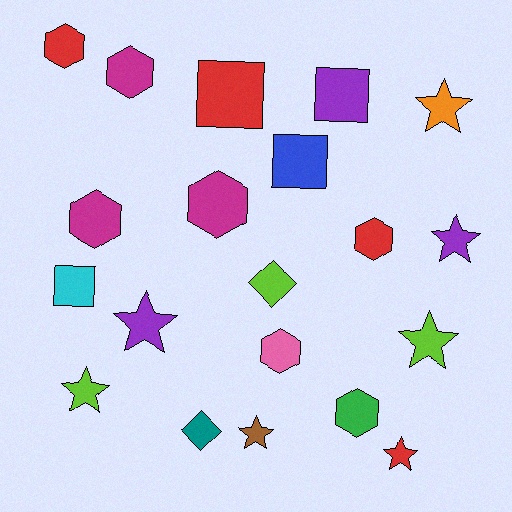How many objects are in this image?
There are 20 objects.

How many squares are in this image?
There are 4 squares.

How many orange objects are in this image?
There is 1 orange object.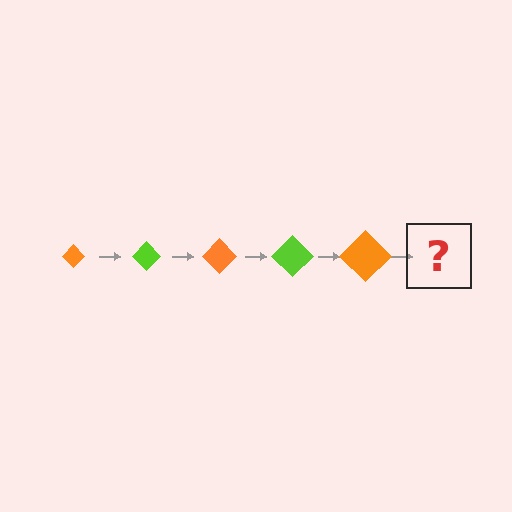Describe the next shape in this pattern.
It should be a lime diamond, larger than the previous one.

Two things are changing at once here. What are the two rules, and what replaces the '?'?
The two rules are that the diamond grows larger each step and the color cycles through orange and lime. The '?' should be a lime diamond, larger than the previous one.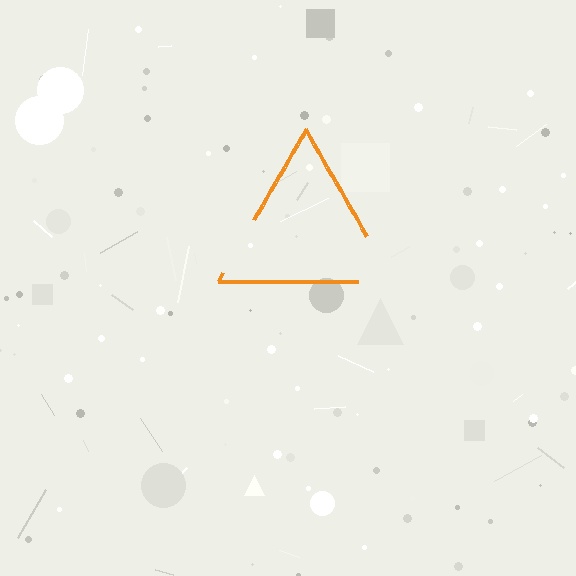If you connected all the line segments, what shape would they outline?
They would outline a triangle.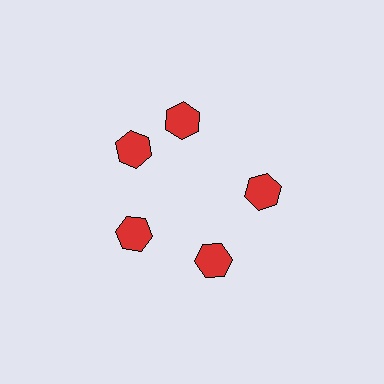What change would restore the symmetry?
The symmetry would be restored by rotating it back into even spacing with its neighbors so that all 5 hexagons sit at equal angles and equal distance from the center.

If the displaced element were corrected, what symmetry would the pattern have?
It would have 5-fold rotational symmetry — the pattern would map onto itself every 72 degrees.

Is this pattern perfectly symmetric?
No. The 5 red hexagons are arranged in a ring, but one element near the 1 o'clock position is rotated out of alignment along the ring, breaking the 5-fold rotational symmetry.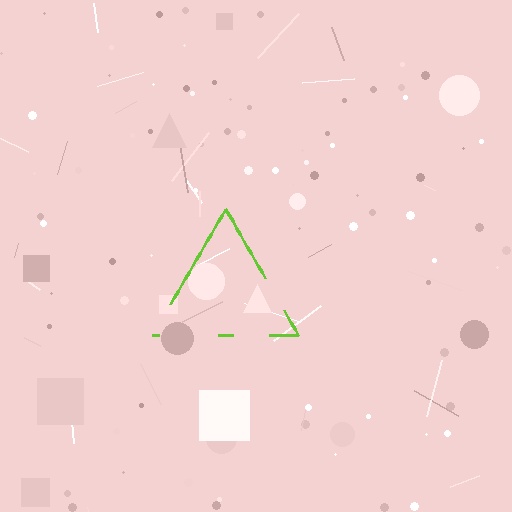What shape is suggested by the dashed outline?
The dashed outline suggests a triangle.